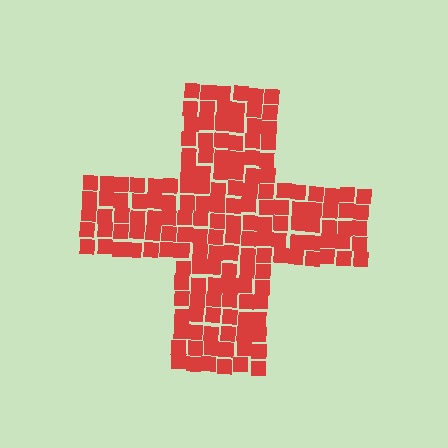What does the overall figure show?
The overall figure shows a cross.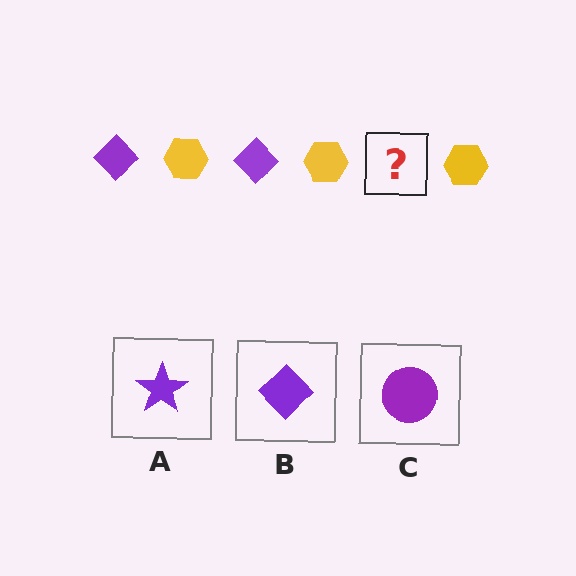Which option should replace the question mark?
Option B.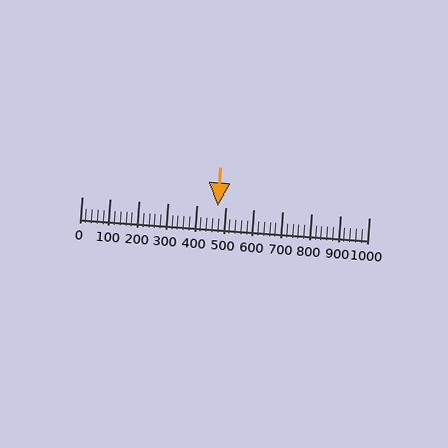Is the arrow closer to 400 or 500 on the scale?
The arrow is closer to 500.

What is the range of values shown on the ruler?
The ruler shows values from 0 to 1000.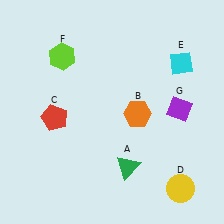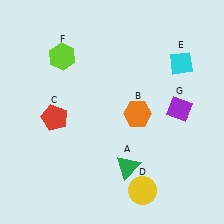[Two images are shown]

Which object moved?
The yellow circle (D) moved left.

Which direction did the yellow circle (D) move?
The yellow circle (D) moved left.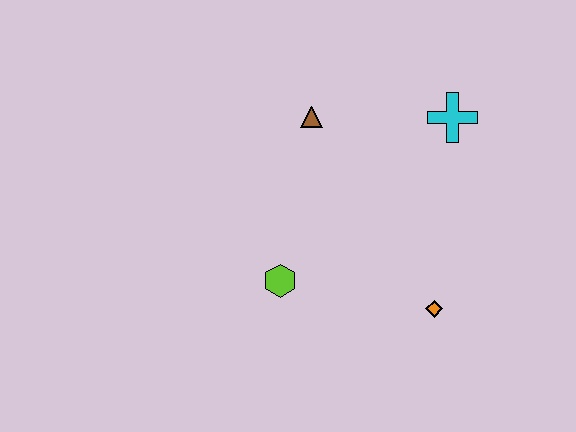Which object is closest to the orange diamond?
The lime hexagon is closest to the orange diamond.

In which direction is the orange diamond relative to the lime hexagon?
The orange diamond is to the right of the lime hexagon.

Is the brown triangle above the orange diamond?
Yes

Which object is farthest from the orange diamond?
The brown triangle is farthest from the orange diamond.